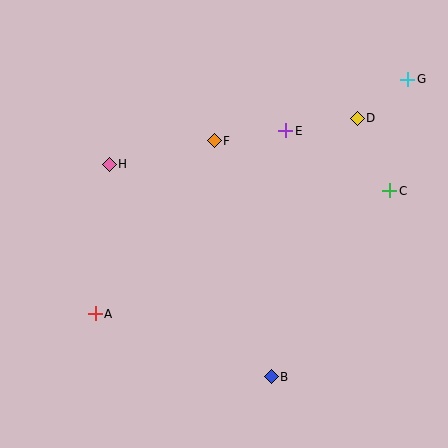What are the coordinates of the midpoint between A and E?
The midpoint between A and E is at (191, 222).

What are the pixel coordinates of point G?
Point G is at (408, 79).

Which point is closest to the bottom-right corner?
Point B is closest to the bottom-right corner.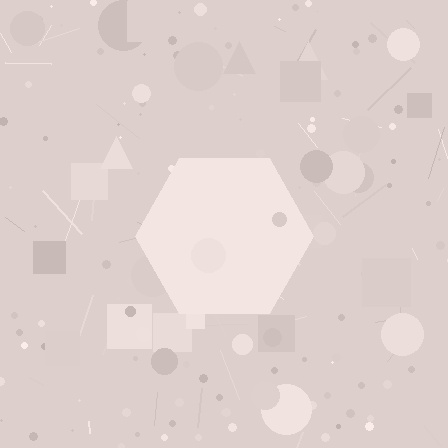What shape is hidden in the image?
A hexagon is hidden in the image.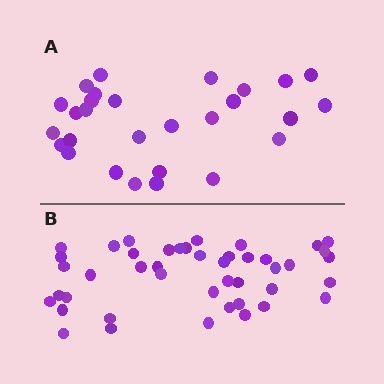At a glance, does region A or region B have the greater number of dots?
Region B (the bottom region) has more dots.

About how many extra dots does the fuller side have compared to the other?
Region B has approximately 15 more dots than region A.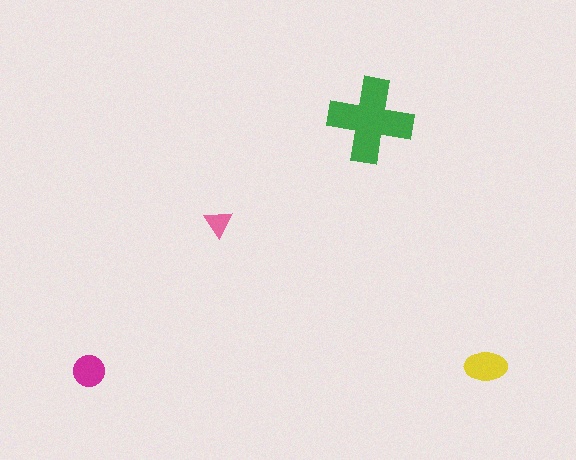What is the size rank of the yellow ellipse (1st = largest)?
2nd.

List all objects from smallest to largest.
The pink triangle, the magenta circle, the yellow ellipse, the green cross.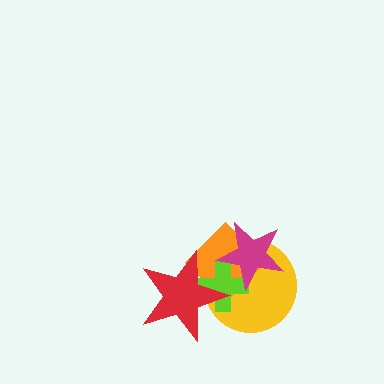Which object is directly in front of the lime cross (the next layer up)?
The magenta star is directly in front of the lime cross.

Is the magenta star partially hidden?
No, no other shape covers it.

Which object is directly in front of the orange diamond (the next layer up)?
The lime cross is directly in front of the orange diamond.